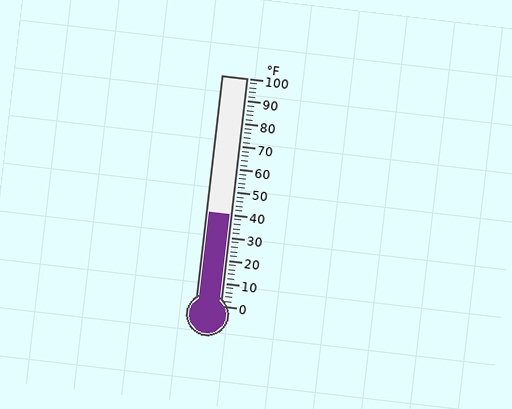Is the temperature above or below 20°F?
The temperature is above 20°F.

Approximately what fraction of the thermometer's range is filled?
The thermometer is filled to approximately 40% of its range.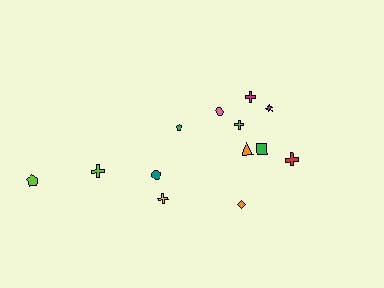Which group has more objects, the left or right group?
The right group.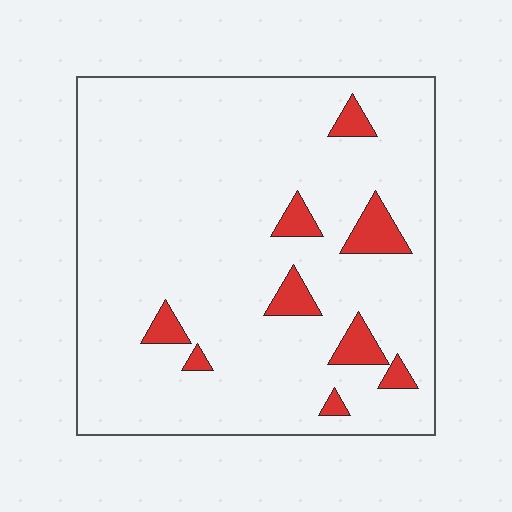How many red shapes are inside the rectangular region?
9.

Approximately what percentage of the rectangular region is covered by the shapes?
Approximately 10%.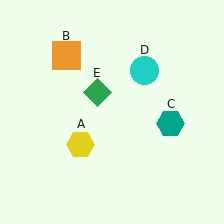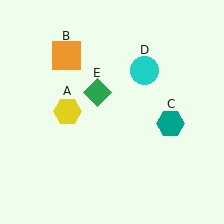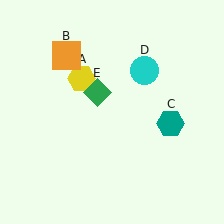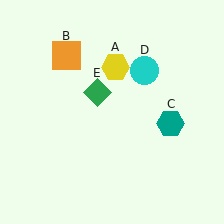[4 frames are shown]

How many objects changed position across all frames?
1 object changed position: yellow hexagon (object A).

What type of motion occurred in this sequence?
The yellow hexagon (object A) rotated clockwise around the center of the scene.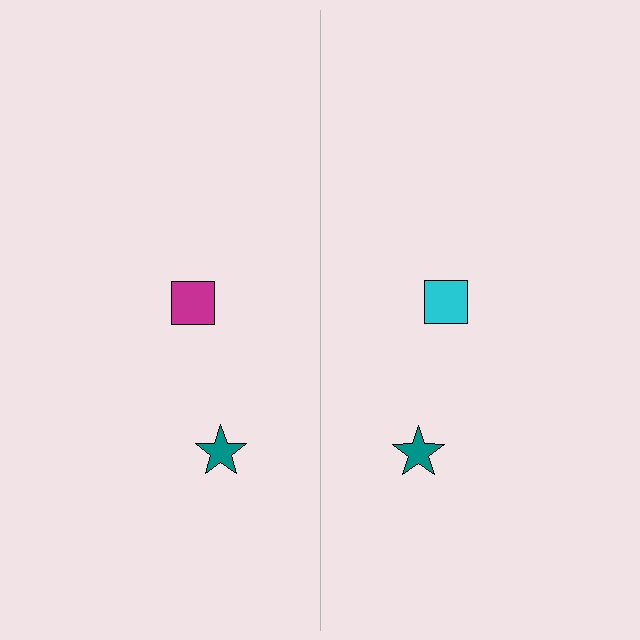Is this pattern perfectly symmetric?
No, the pattern is not perfectly symmetric. The cyan square on the right side breaks the symmetry — its mirror counterpart is magenta.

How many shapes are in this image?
There are 4 shapes in this image.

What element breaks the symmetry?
The cyan square on the right side breaks the symmetry — its mirror counterpart is magenta.